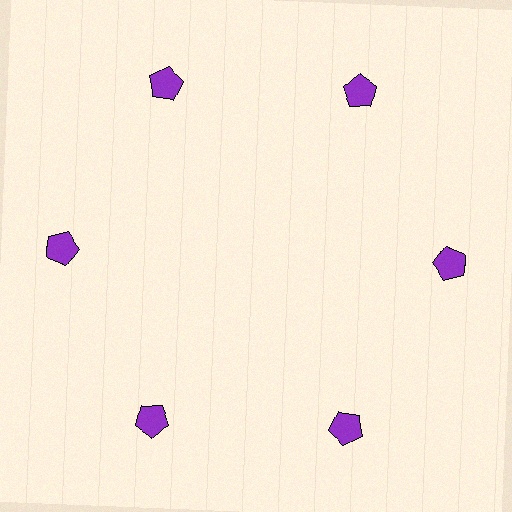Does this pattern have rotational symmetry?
Yes, this pattern has 6-fold rotational symmetry. It looks the same after rotating 60 degrees around the center.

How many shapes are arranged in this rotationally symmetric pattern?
There are 6 shapes, arranged in 6 groups of 1.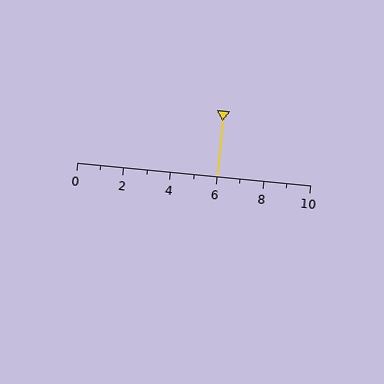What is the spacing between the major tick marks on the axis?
The major ticks are spaced 2 apart.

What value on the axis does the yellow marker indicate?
The marker indicates approximately 6.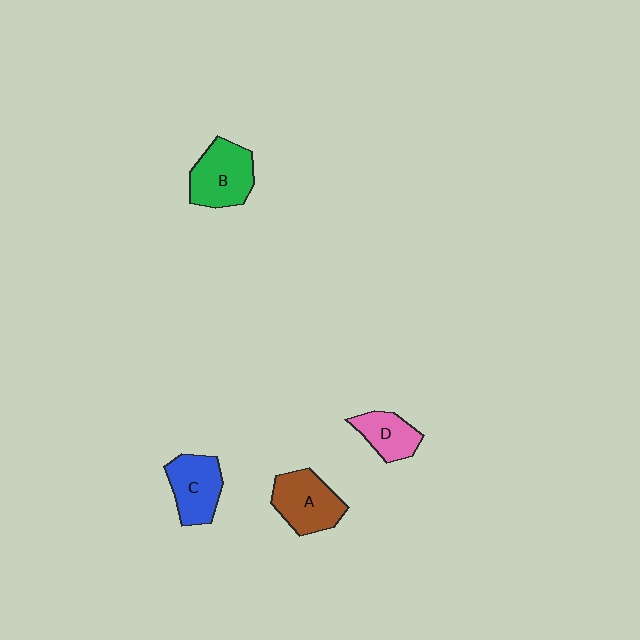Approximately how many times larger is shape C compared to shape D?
Approximately 1.3 times.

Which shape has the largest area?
Shape B (green).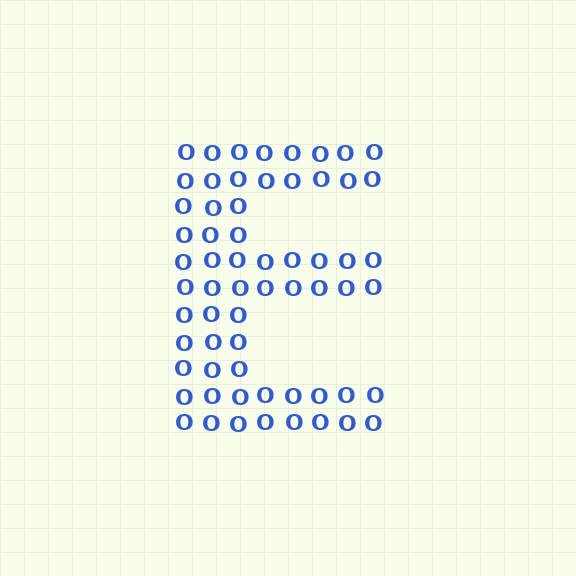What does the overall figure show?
The overall figure shows the letter E.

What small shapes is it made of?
It is made of small letter O's.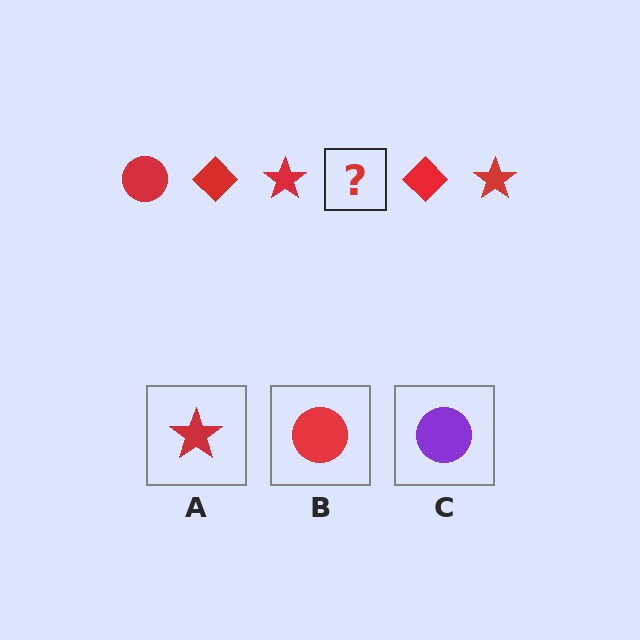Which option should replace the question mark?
Option B.